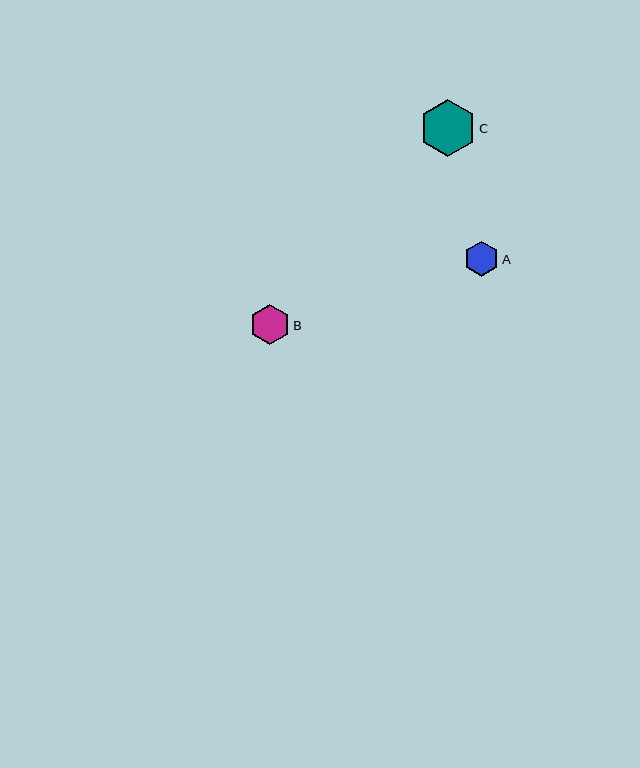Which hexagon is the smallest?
Hexagon A is the smallest with a size of approximately 35 pixels.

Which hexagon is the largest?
Hexagon C is the largest with a size of approximately 56 pixels.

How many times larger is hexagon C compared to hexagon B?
Hexagon C is approximately 1.4 times the size of hexagon B.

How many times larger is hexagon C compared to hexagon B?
Hexagon C is approximately 1.4 times the size of hexagon B.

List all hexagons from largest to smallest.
From largest to smallest: C, B, A.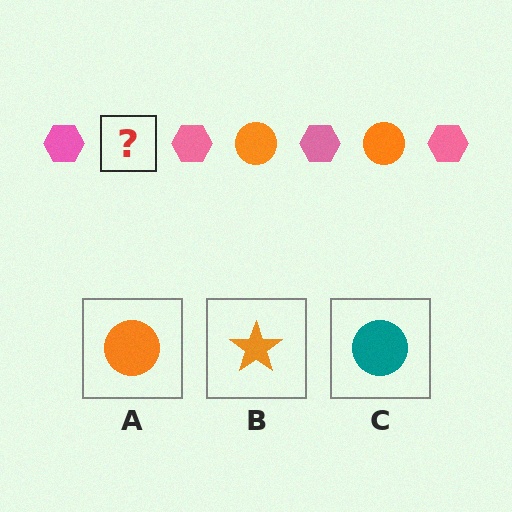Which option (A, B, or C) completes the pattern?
A.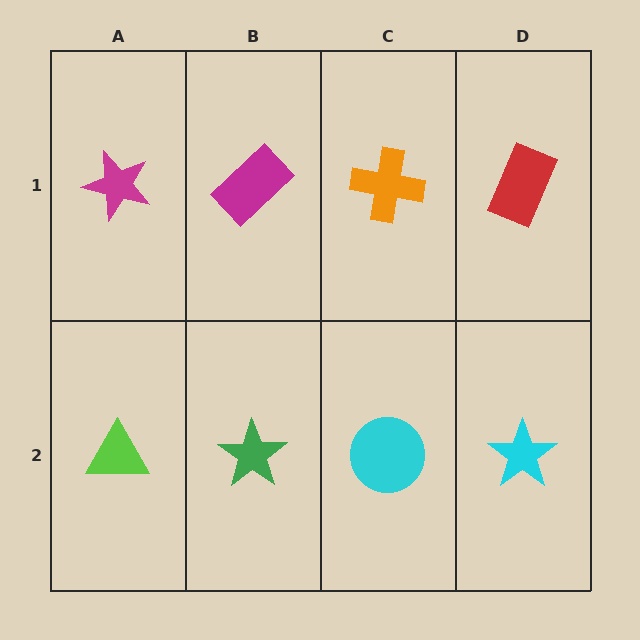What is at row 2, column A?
A lime triangle.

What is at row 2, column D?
A cyan star.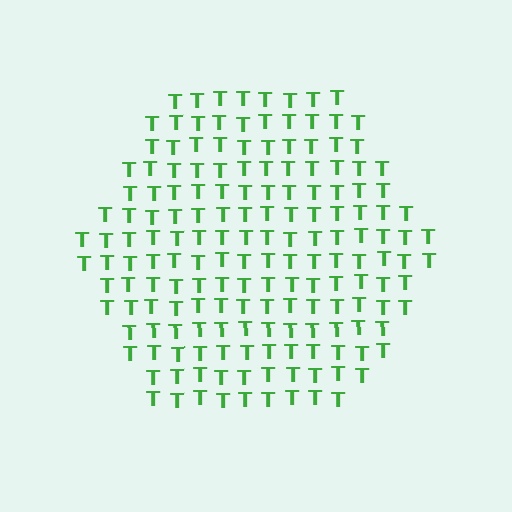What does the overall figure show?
The overall figure shows a hexagon.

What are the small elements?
The small elements are letter T's.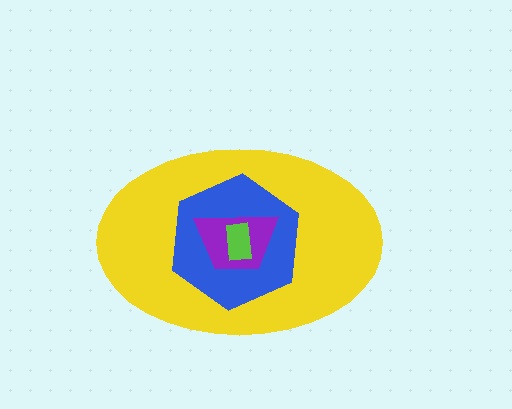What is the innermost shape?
The lime rectangle.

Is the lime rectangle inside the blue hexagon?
Yes.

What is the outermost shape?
The yellow ellipse.